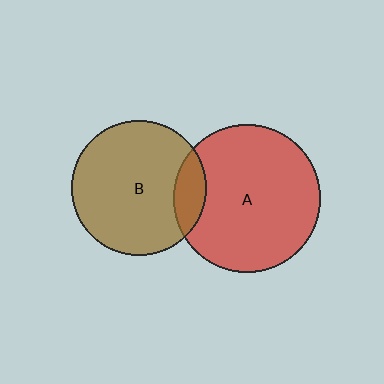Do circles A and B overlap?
Yes.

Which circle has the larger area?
Circle A (red).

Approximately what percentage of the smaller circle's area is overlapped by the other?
Approximately 15%.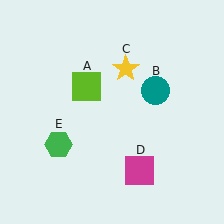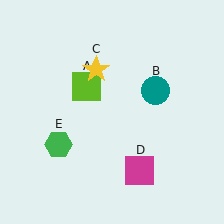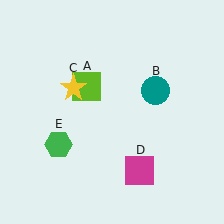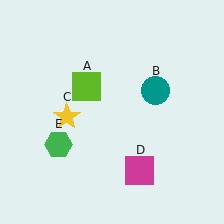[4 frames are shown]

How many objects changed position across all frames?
1 object changed position: yellow star (object C).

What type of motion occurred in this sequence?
The yellow star (object C) rotated counterclockwise around the center of the scene.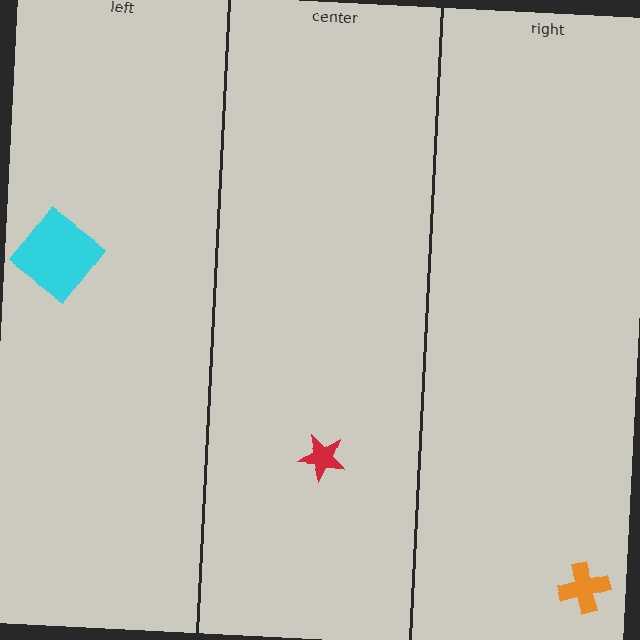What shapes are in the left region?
The cyan diamond.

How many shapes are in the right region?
1.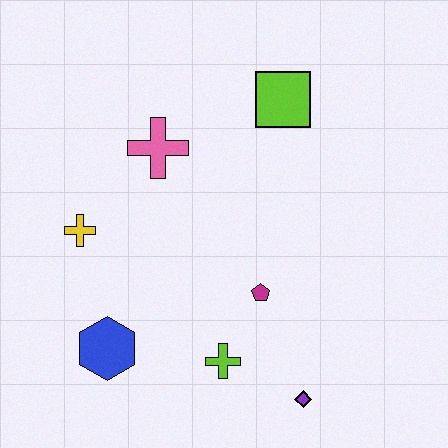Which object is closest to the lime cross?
The magenta pentagon is closest to the lime cross.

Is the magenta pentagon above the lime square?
No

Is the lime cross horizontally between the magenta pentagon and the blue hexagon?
Yes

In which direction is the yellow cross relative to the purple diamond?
The yellow cross is to the left of the purple diamond.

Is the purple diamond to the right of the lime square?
Yes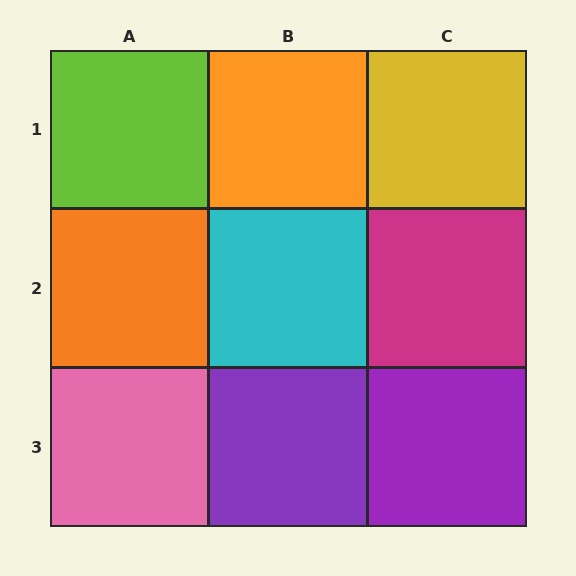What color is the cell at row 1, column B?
Orange.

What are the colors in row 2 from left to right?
Orange, cyan, magenta.